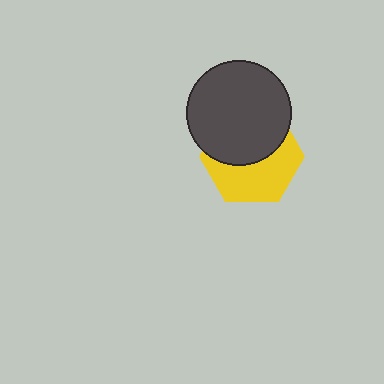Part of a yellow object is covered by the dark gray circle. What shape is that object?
It is a hexagon.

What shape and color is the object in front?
The object in front is a dark gray circle.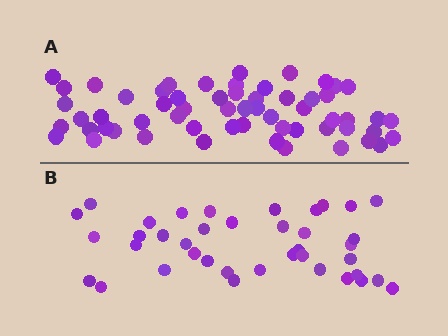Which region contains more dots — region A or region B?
Region A (the top region) has more dots.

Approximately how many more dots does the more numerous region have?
Region A has approximately 20 more dots than region B.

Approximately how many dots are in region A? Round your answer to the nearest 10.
About 60 dots. (The exact count is 59, which rounds to 60.)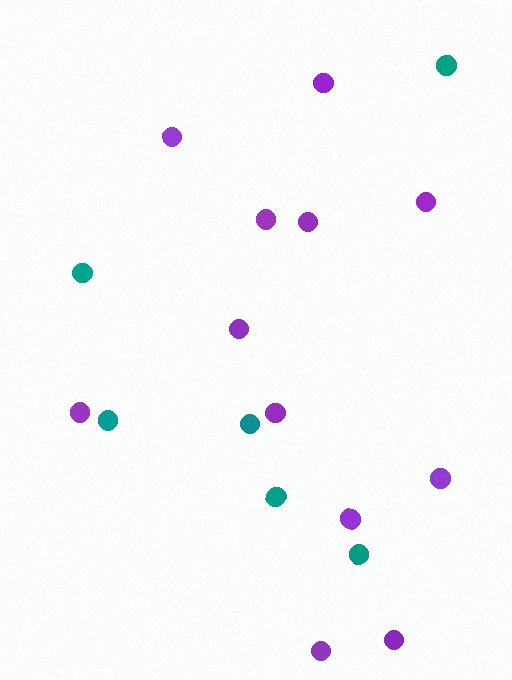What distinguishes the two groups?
There are 2 groups: one group of teal circles (6) and one group of purple circles (12).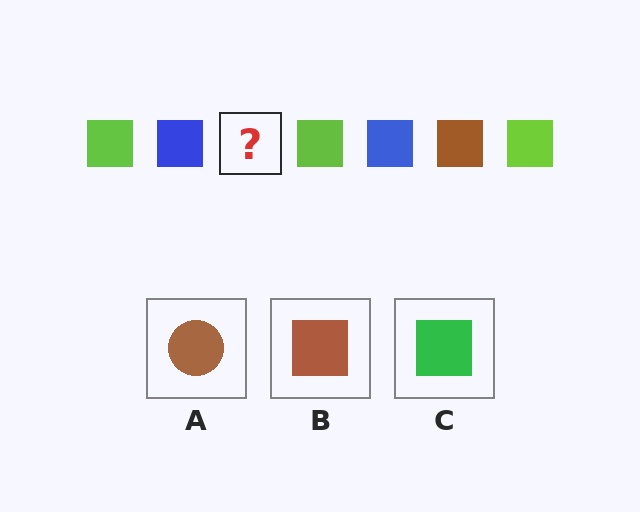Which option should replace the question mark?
Option B.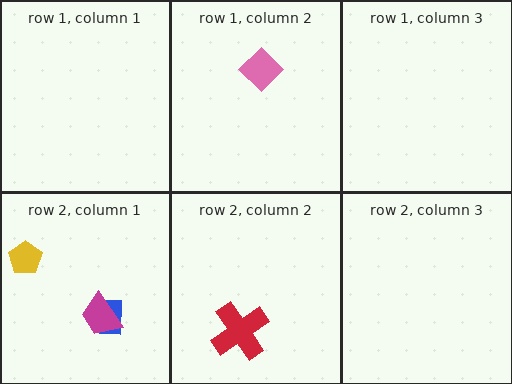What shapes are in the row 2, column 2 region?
The red cross.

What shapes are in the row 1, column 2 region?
The pink diamond.